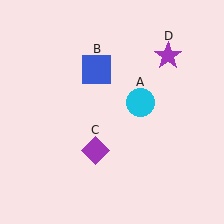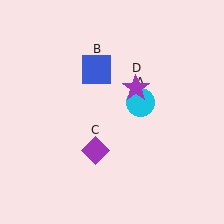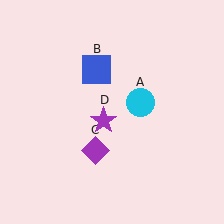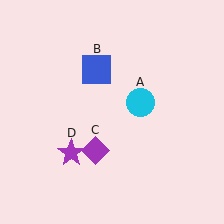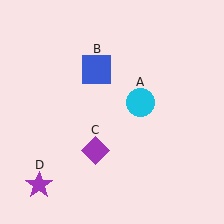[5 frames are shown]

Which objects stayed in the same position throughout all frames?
Cyan circle (object A) and blue square (object B) and purple diamond (object C) remained stationary.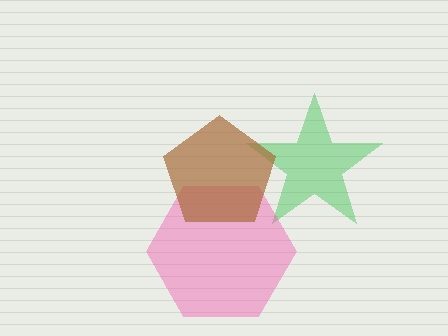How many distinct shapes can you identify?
There are 3 distinct shapes: a green star, a pink hexagon, a brown pentagon.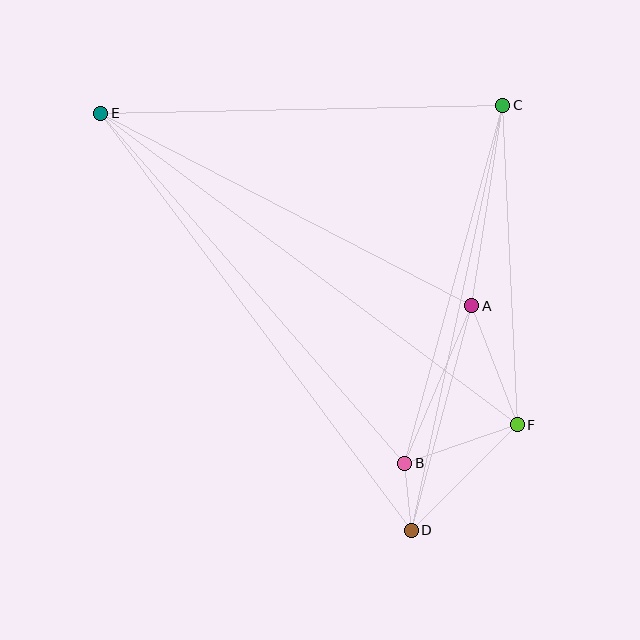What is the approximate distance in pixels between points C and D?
The distance between C and D is approximately 435 pixels.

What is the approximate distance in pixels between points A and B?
The distance between A and B is approximately 171 pixels.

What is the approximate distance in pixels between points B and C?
The distance between B and C is approximately 371 pixels.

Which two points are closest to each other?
Points B and D are closest to each other.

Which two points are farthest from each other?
Points E and F are farthest from each other.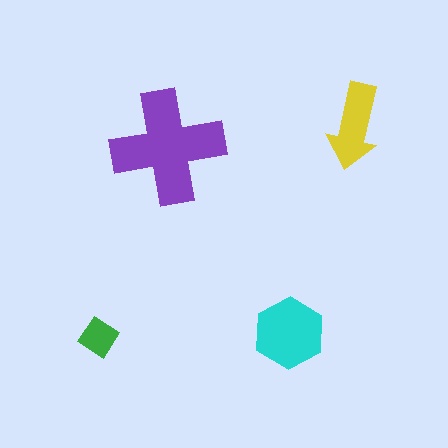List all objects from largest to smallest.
The purple cross, the cyan hexagon, the yellow arrow, the green diamond.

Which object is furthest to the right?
The yellow arrow is rightmost.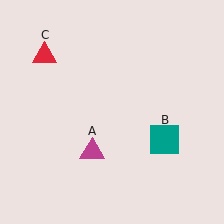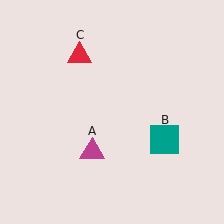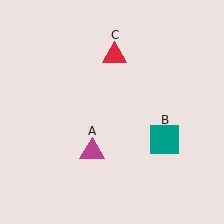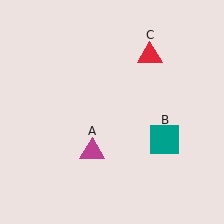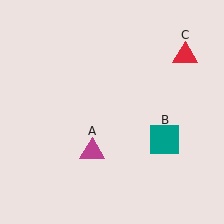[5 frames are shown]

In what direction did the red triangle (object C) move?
The red triangle (object C) moved right.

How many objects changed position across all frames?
1 object changed position: red triangle (object C).